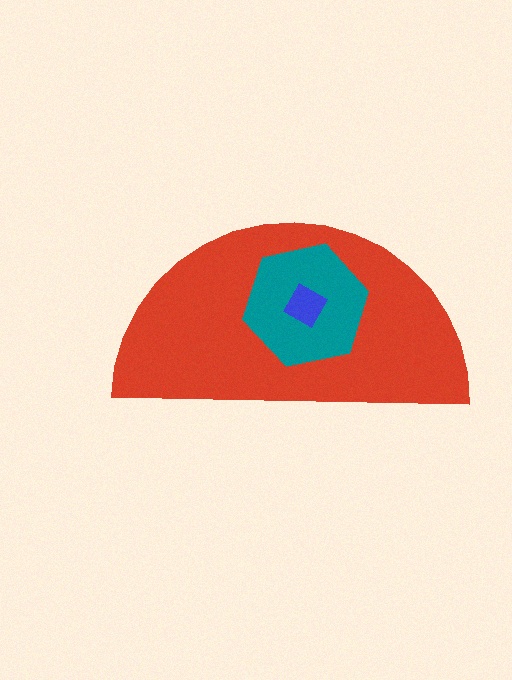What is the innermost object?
The blue square.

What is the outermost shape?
The red semicircle.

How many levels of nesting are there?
3.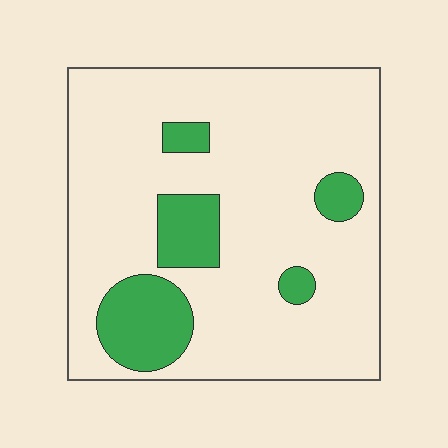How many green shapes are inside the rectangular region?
5.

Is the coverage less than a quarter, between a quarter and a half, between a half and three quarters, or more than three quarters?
Less than a quarter.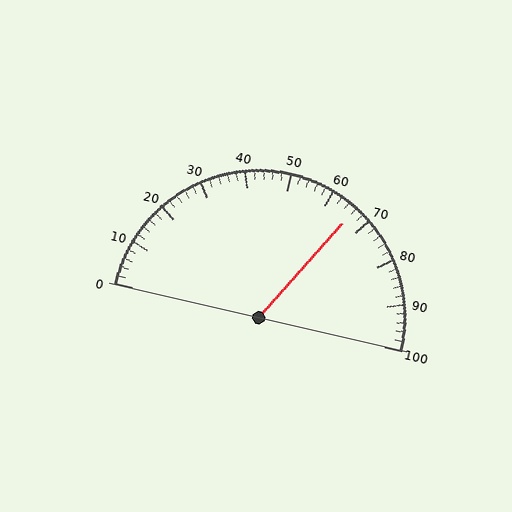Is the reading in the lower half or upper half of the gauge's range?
The reading is in the upper half of the range (0 to 100).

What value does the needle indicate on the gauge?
The needle indicates approximately 66.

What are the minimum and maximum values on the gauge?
The gauge ranges from 0 to 100.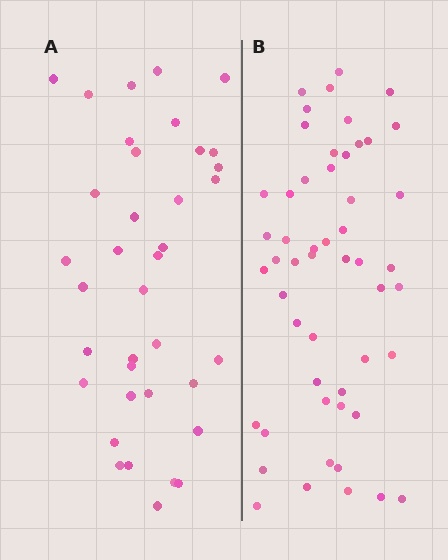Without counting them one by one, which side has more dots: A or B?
Region B (the right region) has more dots.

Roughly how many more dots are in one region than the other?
Region B has approximately 15 more dots than region A.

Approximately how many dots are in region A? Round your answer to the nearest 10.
About 40 dots. (The exact count is 37, which rounds to 40.)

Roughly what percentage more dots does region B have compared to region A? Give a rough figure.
About 40% more.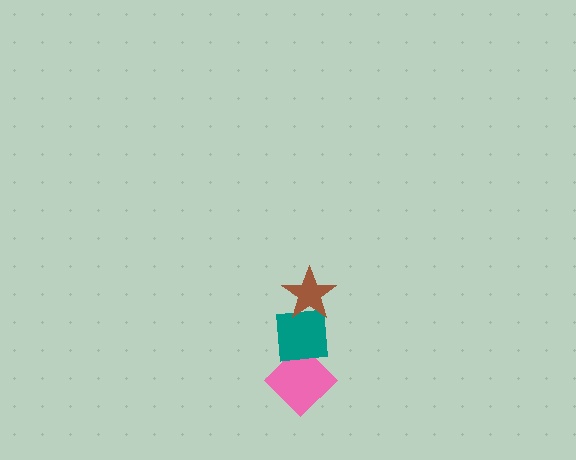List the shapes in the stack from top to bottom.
From top to bottom: the brown star, the teal square, the pink diamond.